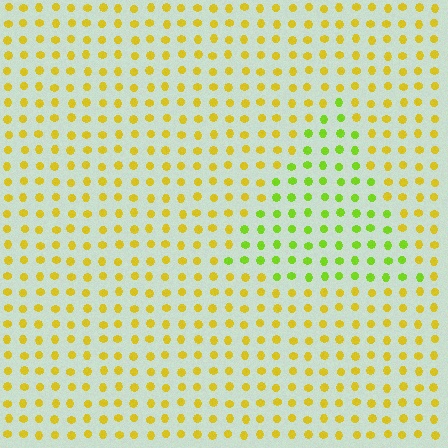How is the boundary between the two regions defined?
The boundary is defined purely by a slight shift in hue (about 39 degrees). Spacing, size, and orientation are identical on both sides.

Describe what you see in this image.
The image is filled with small yellow elements in a uniform arrangement. A triangle-shaped region is visible where the elements are tinted to a slightly different hue, forming a subtle color boundary.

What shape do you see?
I see a triangle.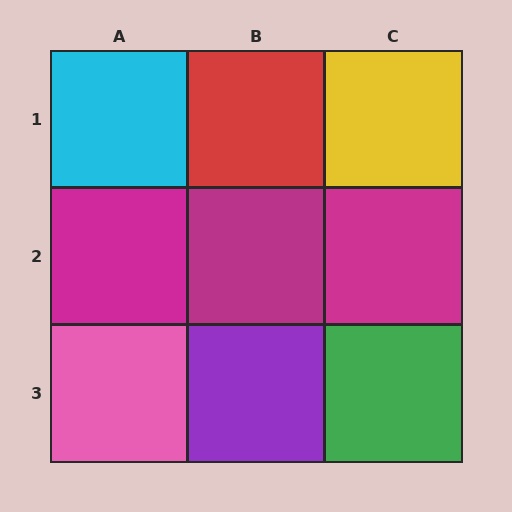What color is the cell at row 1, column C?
Yellow.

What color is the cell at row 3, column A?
Pink.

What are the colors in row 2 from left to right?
Magenta, magenta, magenta.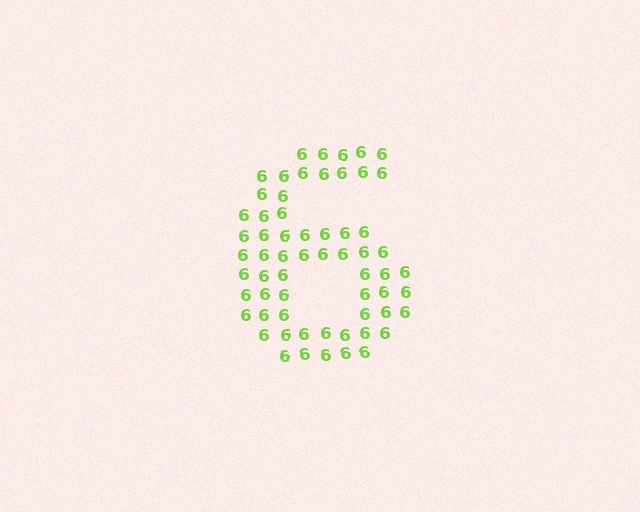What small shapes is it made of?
It is made of small digit 6's.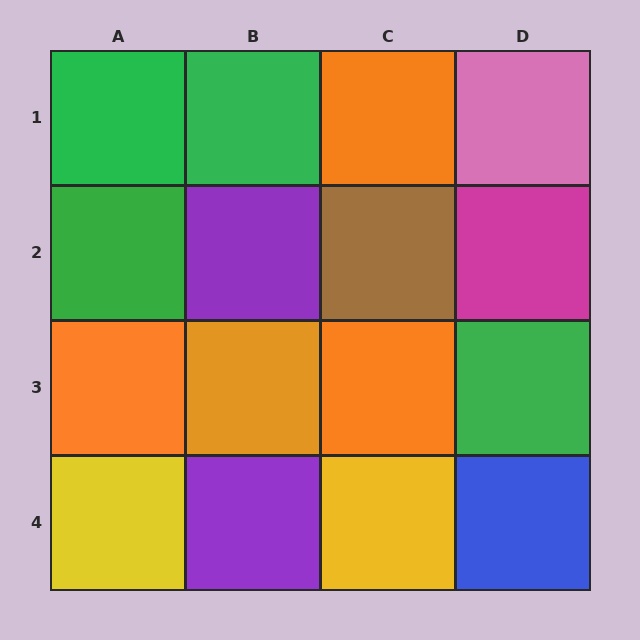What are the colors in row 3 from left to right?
Orange, orange, orange, green.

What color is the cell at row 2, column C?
Brown.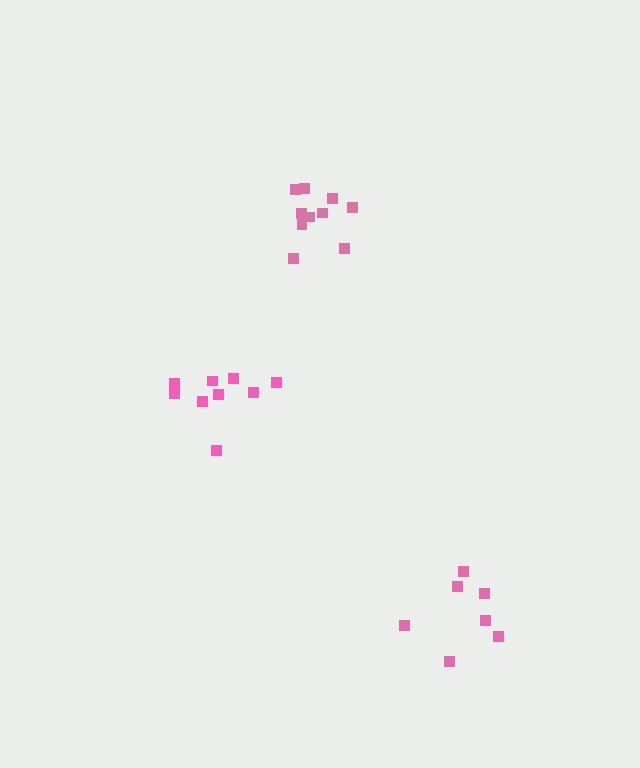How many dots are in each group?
Group 1: 9 dots, Group 2: 7 dots, Group 3: 10 dots (26 total).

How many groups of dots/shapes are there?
There are 3 groups.